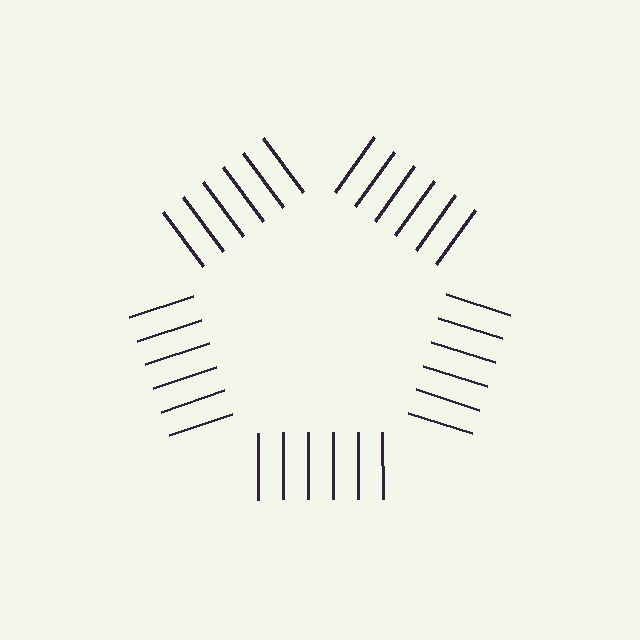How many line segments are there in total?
30 — 6 along each of the 5 edges.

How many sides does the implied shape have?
5 sides — the line-ends trace a pentagon.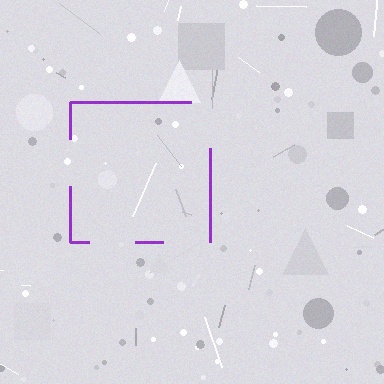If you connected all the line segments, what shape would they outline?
They would outline a square.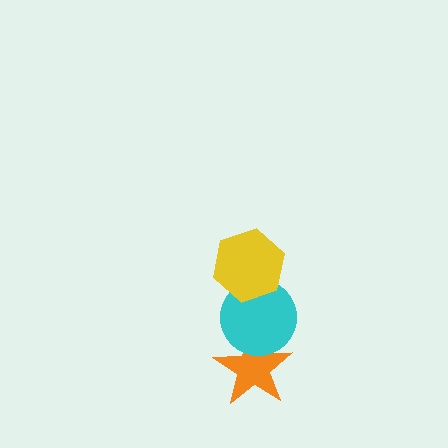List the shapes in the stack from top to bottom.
From top to bottom: the yellow hexagon, the cyan circle, the orange star.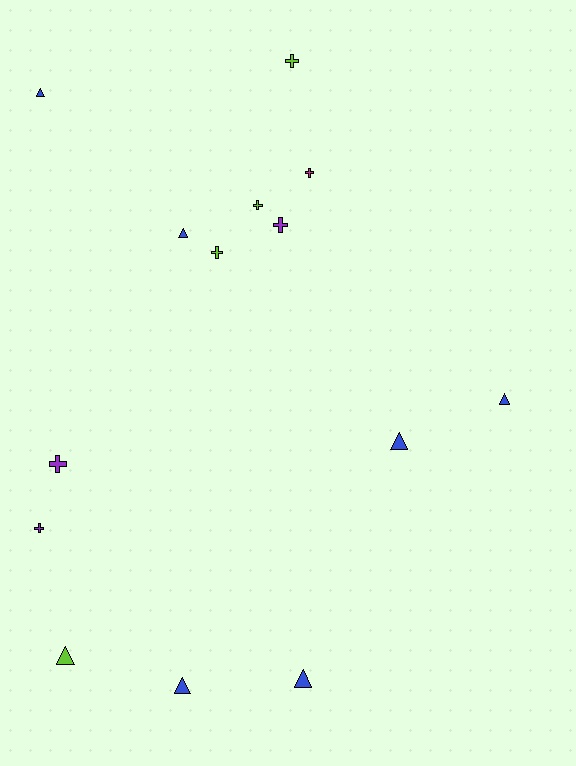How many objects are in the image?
There are 14 objects.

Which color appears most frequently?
Blue, with 6 objects.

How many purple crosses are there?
There are 3 purple crosses.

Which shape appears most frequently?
Cross, with 7 objects.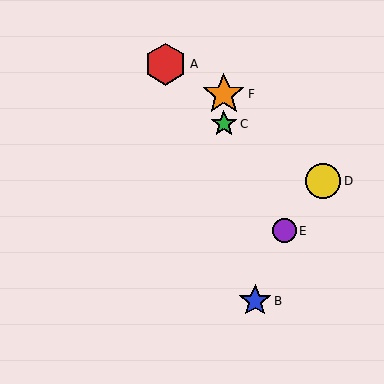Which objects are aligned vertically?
Objects C, F are aligned vertically.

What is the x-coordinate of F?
Object F is at x≈224.